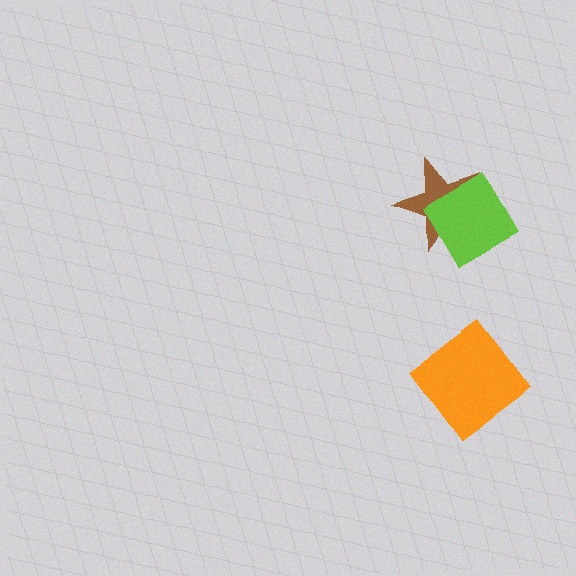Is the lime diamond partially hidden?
No, no other shape covers it.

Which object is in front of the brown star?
The lime diamond is in front of the brown star.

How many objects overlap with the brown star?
1 object overlaps with the brown star.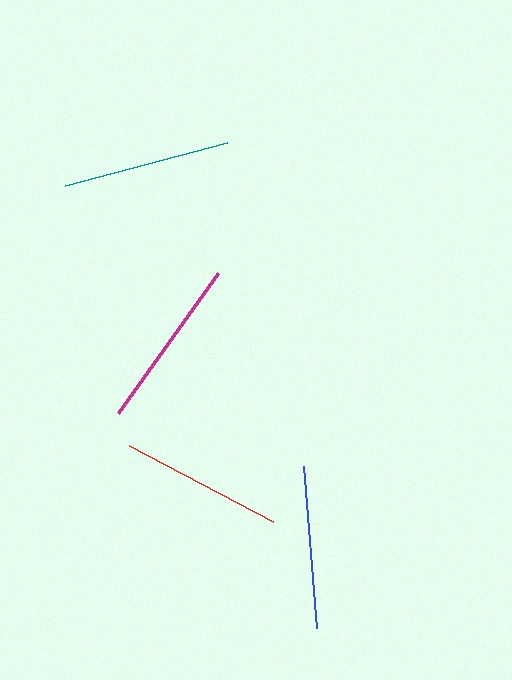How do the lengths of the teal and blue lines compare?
The teal and blue lines are approximately the same length.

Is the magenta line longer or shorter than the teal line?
The magenta line is longer than the teal line.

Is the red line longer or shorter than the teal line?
The teal line is longer than the red line.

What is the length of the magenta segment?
The magenta segment is approximately 172 pixels long.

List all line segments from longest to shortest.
From longest to shortest: magenta, teal, red, blue.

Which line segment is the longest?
The magenta line is the longest at approximately 172 pixels.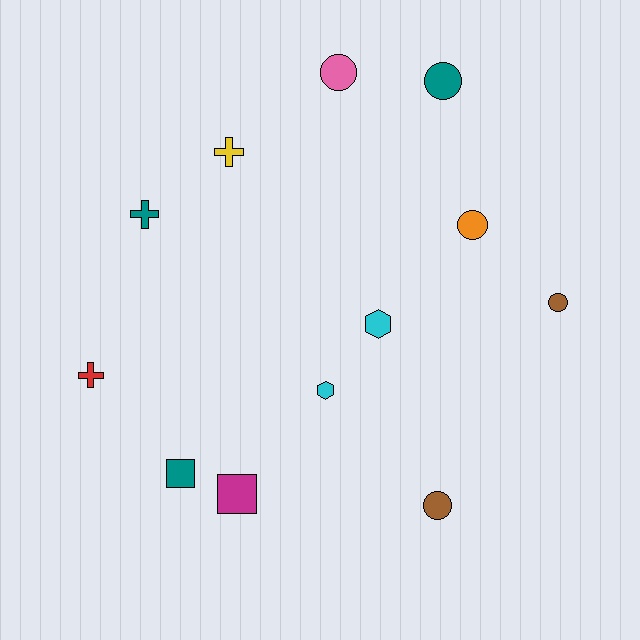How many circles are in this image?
There are 5 circles.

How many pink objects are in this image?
There is 1 pink object.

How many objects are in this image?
There are 12 objects.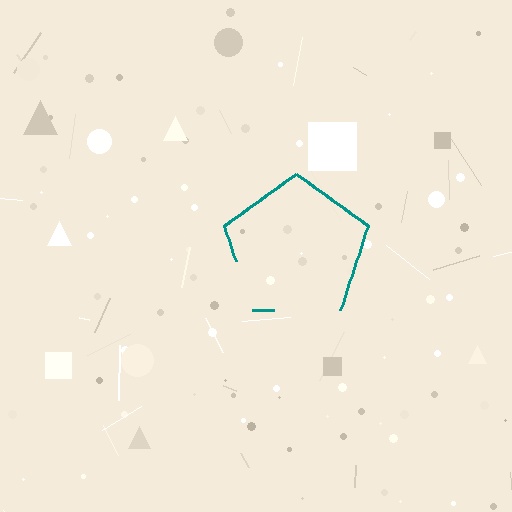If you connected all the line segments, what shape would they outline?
They would outline a pentagon.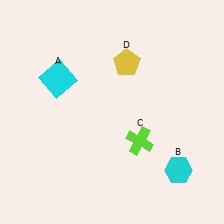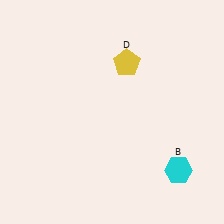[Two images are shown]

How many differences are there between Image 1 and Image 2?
There are 2 differences between the two images.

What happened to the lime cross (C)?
The lime cross (C) was removed in Image 2. It was in the bottom-right area of Image 1.